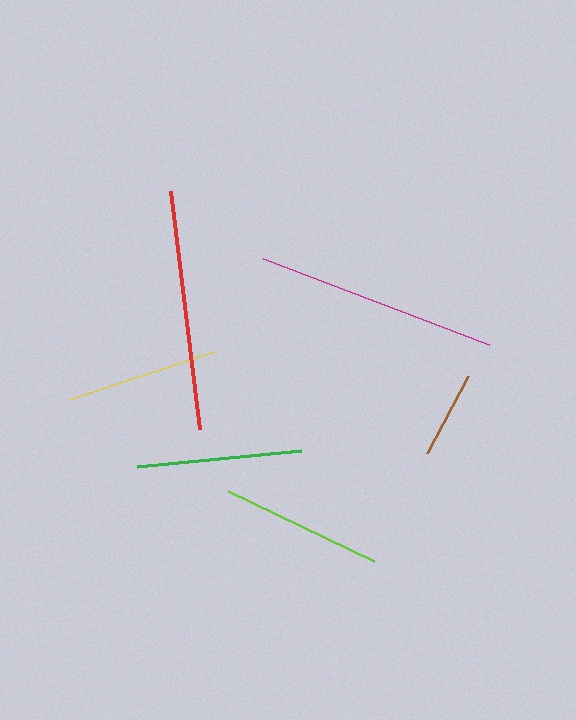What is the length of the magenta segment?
The magenta segment is approximately 241 pixels long.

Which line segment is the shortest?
The brown line is the shortest at approximately 87 pixels.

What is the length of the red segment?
The red segment is approximately 239 pixels long.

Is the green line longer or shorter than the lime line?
The green line is longer than the lime line.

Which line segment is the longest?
The magenta line is the longest at approximately 241 pixels.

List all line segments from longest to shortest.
From longest to shortest: magenta, red, green, lime, yellow, brown.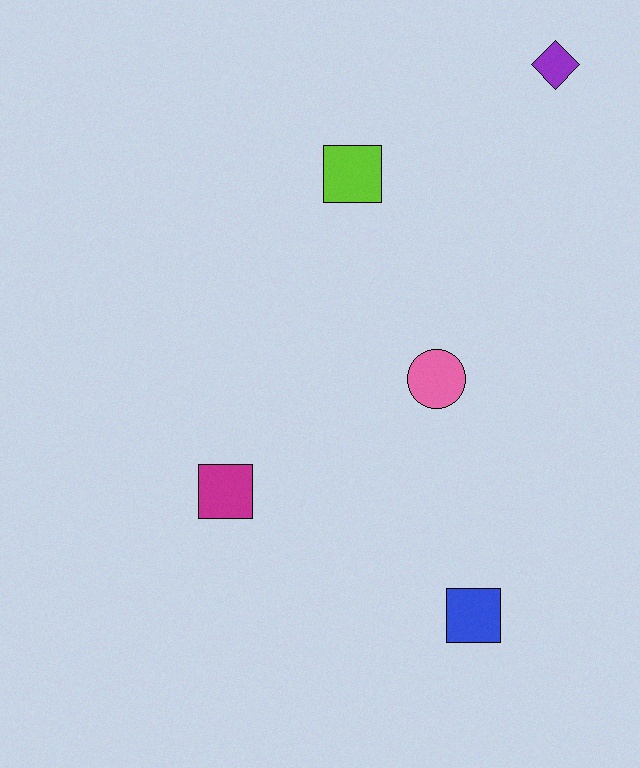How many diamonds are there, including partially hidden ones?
There is 1 diamond.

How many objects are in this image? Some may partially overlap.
There are 5 objects.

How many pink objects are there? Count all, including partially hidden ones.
There is 1 pink object.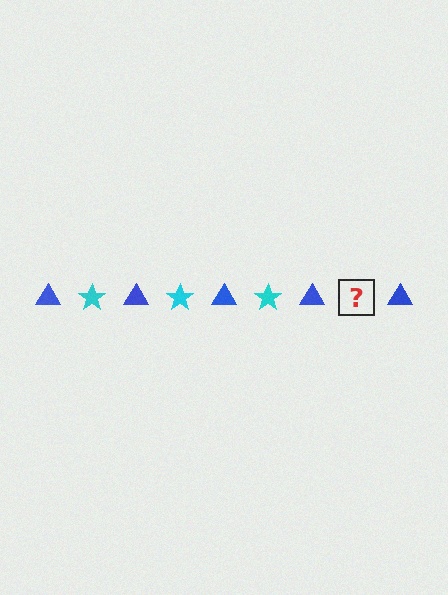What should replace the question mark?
The question mark should be replaced with a cyan star.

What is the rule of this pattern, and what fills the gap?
The rule is that the pattern alternates between blue triangle and cyan star. The gap should be filled with a cyan star.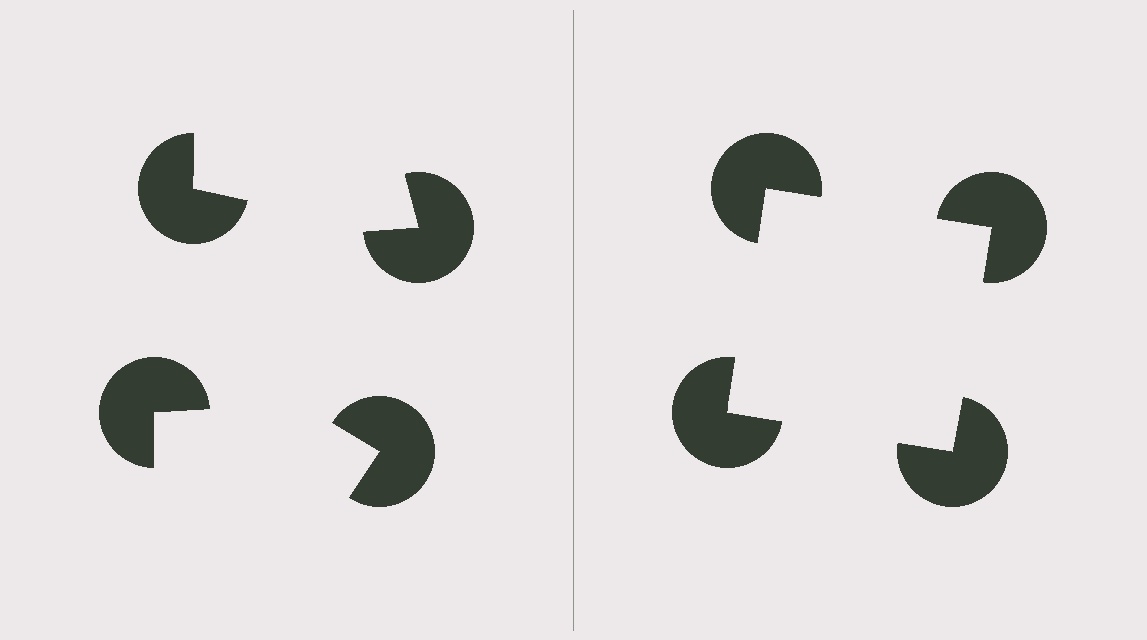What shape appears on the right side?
An illusory square.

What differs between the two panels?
The pac-man discs are positioned identically on both sides; only the wedge orientations differ. On the right they align to a square; on the left they are misaligned.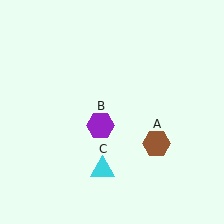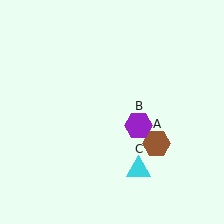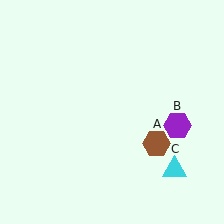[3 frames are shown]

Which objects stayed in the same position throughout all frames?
Brown hexagon (object A) remained stationary.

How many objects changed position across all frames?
2 objects changed position: purple hexagon (object B), cyan triangle (object C).